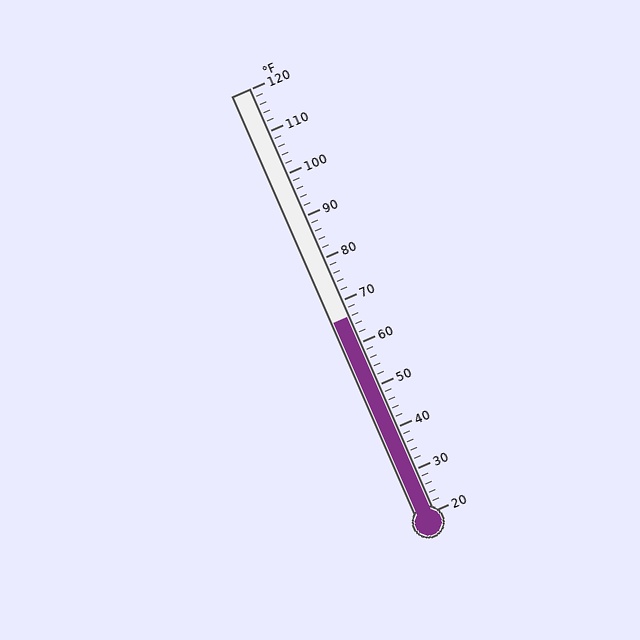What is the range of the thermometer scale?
The thermometer scale ranges from 20°F to 120°F.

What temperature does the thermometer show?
The thermometer shows approximately 66°F.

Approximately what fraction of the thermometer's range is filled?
The thermometer is filled to approximately 45% of its range.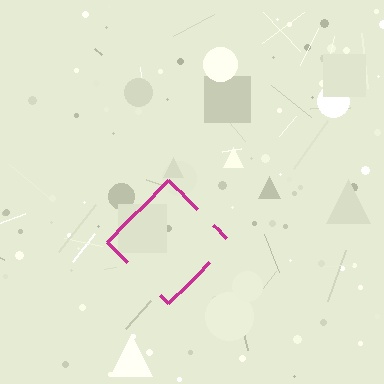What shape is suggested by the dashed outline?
The dashed outline suggests a diamond.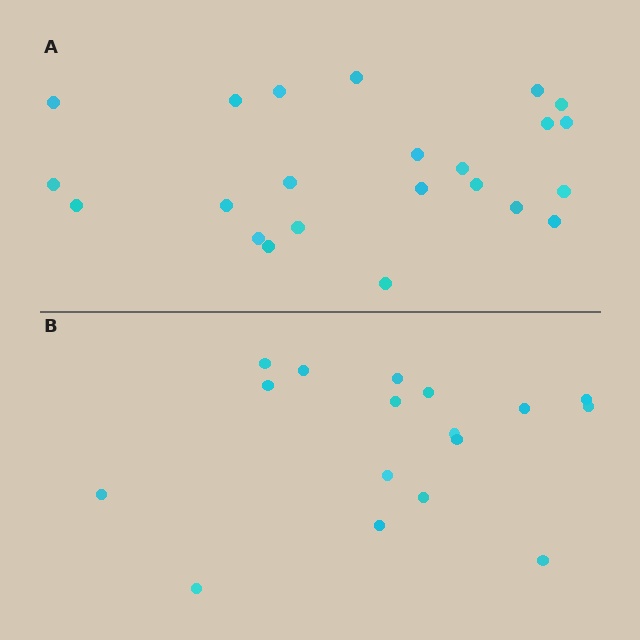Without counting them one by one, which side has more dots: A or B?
Region A (the top region) has more dots.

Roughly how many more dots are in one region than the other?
Region A has about 6 more dots than region B.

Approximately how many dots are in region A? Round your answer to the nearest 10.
About 20 dots. (The exact count is 23, which rounds to 20.)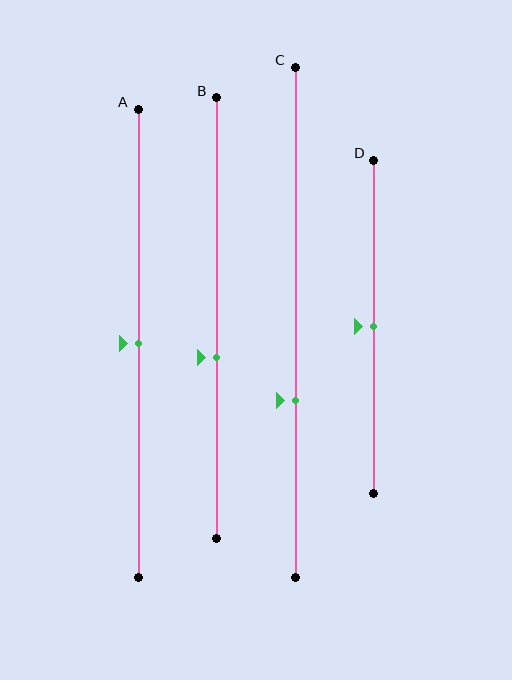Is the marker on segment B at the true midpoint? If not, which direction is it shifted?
No, the marker on segment B is shifted downward by about 9% of the segment length.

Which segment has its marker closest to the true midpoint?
Segment A has its marker closest to the true midpoint.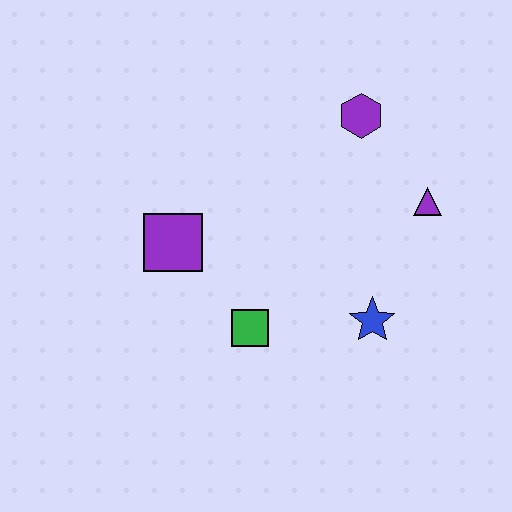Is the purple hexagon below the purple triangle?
No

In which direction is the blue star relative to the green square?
The blue star is to the right of the green square.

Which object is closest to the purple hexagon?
The purple triangle is closest to the purple hexagon.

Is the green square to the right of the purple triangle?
No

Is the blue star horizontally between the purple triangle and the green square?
Yes